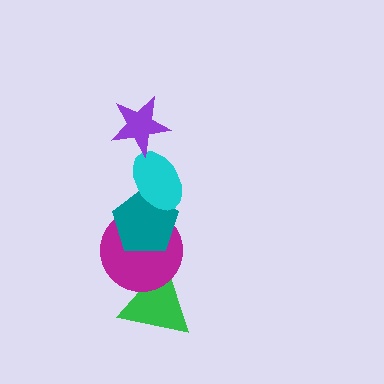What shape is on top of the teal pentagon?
The cyan ellipse is on top of the teal pentagon.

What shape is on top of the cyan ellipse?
The purple star is on top of the cyan ellipse.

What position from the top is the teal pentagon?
The teal pentagon is 3rd from the top.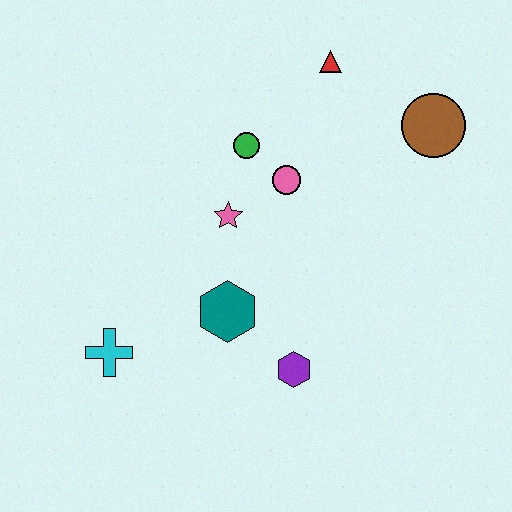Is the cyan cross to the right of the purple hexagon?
No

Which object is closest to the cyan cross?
The teal hexagon is closest to the cyan cross.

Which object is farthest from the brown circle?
The cyan cross is farthest from the brown circle.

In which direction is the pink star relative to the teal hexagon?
The pink star is above the teal hexagon.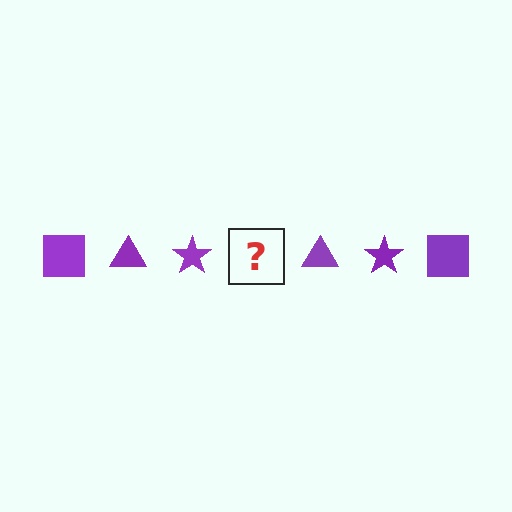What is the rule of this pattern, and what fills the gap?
The rule is that the pattern cycles through square, triangle, star shapes in purple. The gap should be filled with a purple square.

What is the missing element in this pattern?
The missing element is a purple square.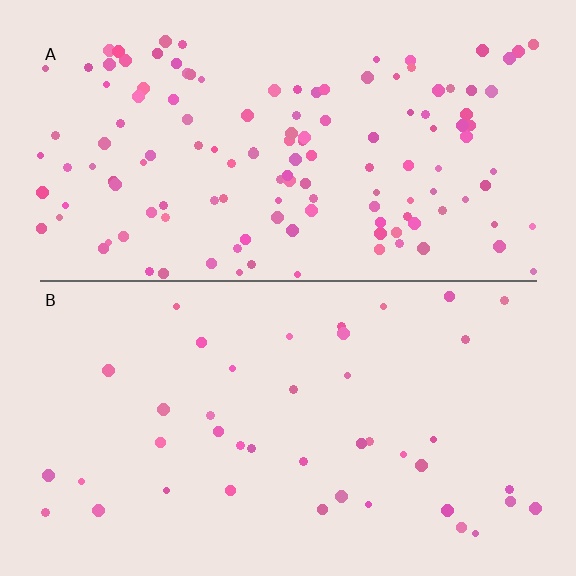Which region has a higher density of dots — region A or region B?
A (the top).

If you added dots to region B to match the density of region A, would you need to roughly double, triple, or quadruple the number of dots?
Approximately triple.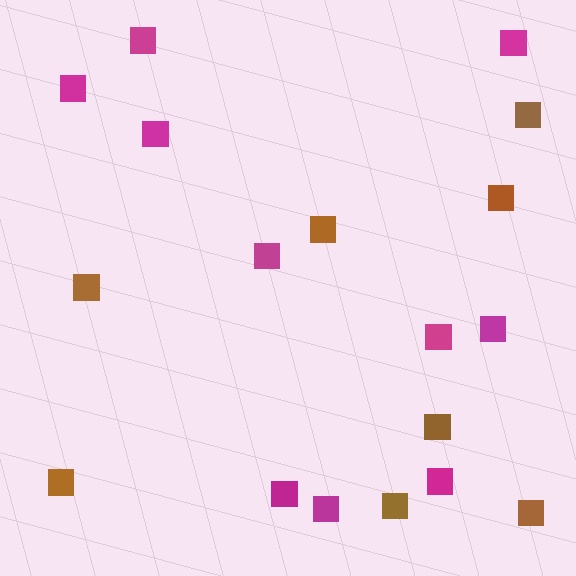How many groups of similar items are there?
There are 2 groups: one group of magenta squares (10) and one group of brown squares (8).